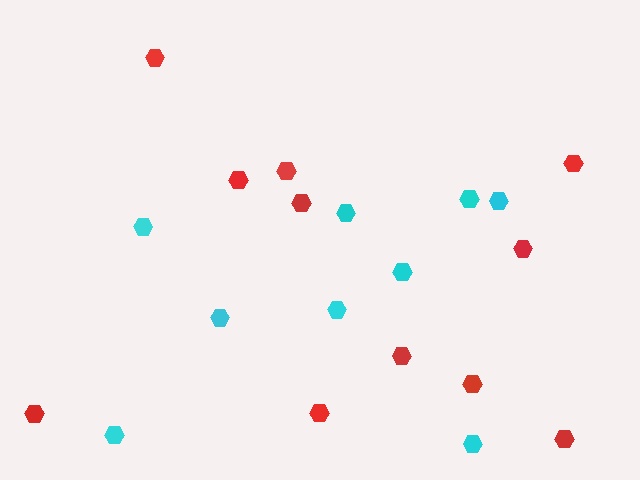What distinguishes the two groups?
There are 2 groups: one group of red hexagons (11) and one group of cyan hexagons (9).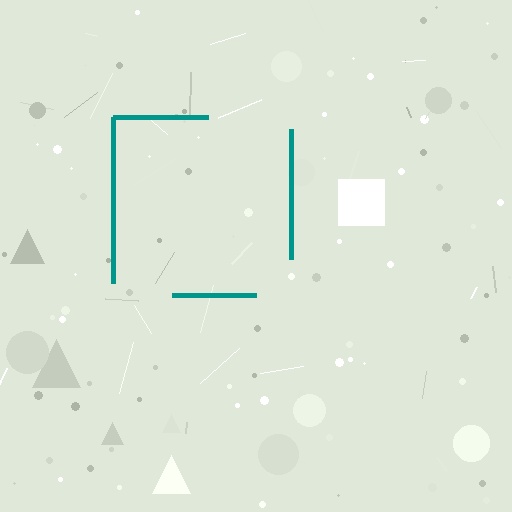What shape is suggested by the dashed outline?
The dashed outline suggests a square.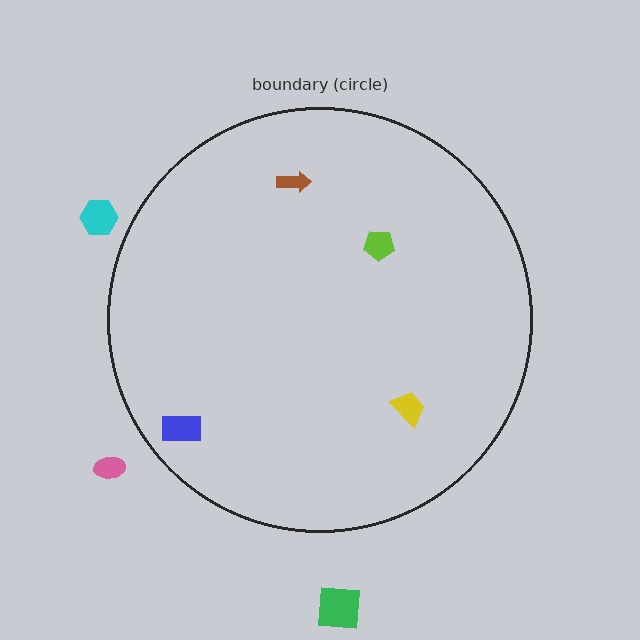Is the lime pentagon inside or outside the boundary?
Inside.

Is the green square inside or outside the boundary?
Outside.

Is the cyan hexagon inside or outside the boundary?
Outside.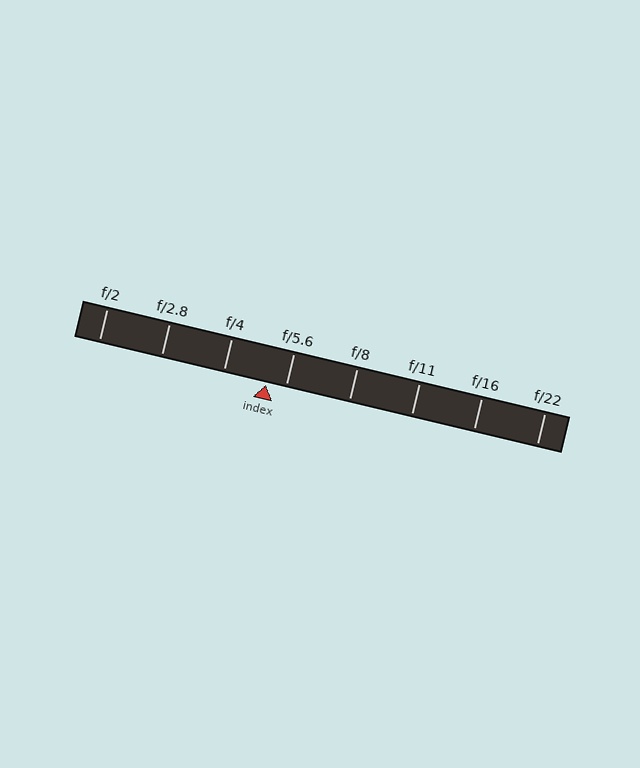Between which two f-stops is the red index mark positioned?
The index mark is between f/4 and f/5.6.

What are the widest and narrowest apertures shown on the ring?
The widest aperture shown is f/2 and the narrowest is f/22.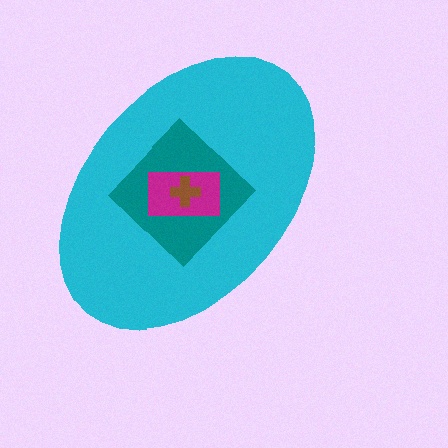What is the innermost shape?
The brown cross.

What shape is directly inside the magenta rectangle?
The brown cross.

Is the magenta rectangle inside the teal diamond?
Yes.